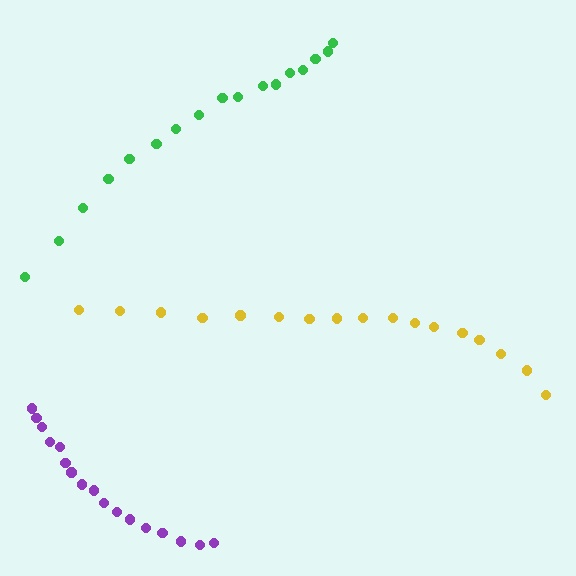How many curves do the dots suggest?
There are 3 distinct paths.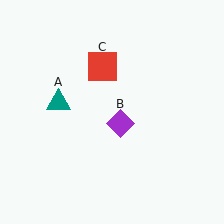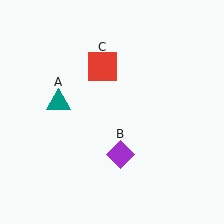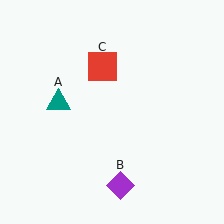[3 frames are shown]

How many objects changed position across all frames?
1 object changed position: purple diamond (object B).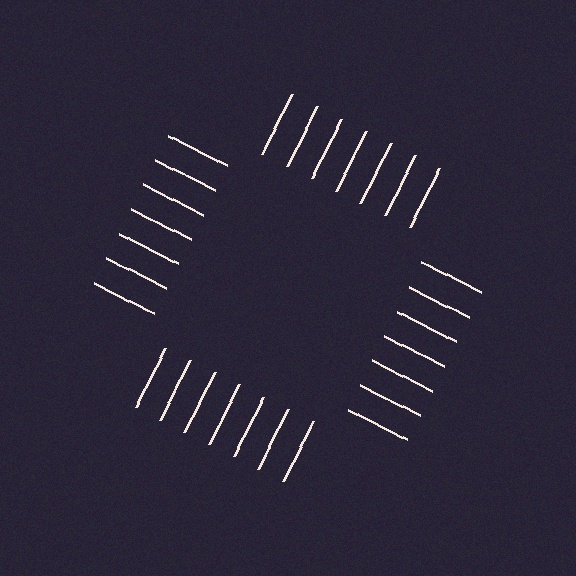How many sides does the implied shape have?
4 sides — the line-ends trace a square.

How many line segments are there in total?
28 — 7 along each of the 4 edges.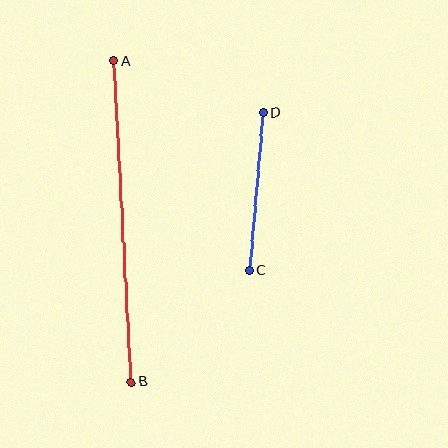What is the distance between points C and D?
The distance is approximately 159 pixels.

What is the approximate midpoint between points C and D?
The midpoint is at approximately (256, 192) pixels.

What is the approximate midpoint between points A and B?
The midpoint is at approximately (123, 221) pixels.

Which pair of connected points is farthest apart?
Points A and B are farthest apart.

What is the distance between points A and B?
The distance is approximately 322 pixels.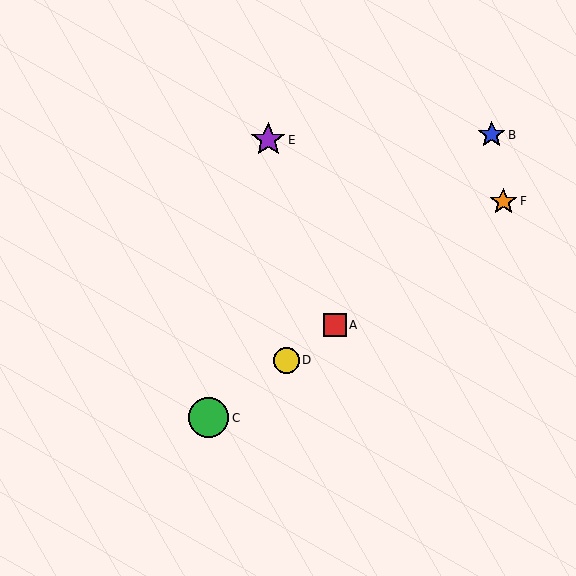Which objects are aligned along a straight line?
Objects A, C, D, F are aligned along a straight line.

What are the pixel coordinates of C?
Object C is at (209, 418).